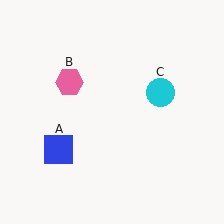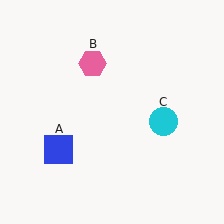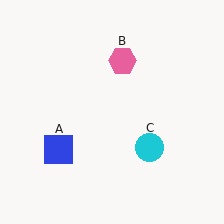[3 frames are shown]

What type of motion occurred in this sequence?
The pink hexagon (object B), cyan circle (object C) rotated clockwise around the center of the scene.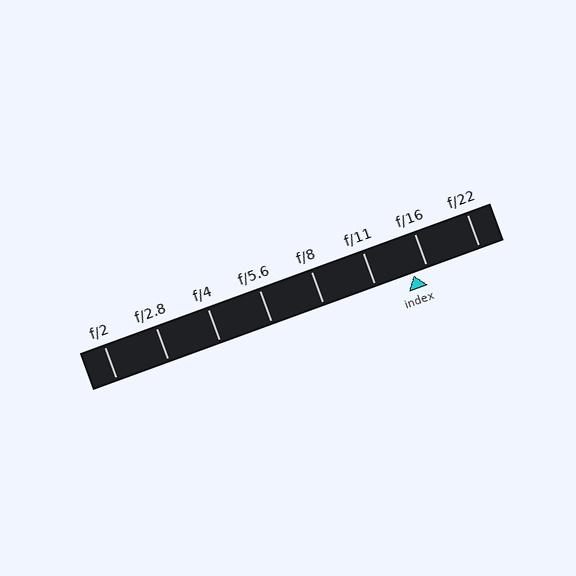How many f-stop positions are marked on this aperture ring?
There are 8 f-stop positions marked.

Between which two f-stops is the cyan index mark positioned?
The index mark is between f/11 and f/16.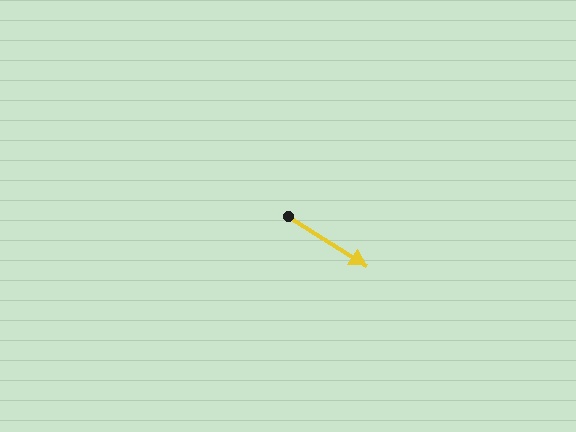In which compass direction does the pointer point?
Southeast.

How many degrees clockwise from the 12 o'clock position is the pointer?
Approximately 123 degrees.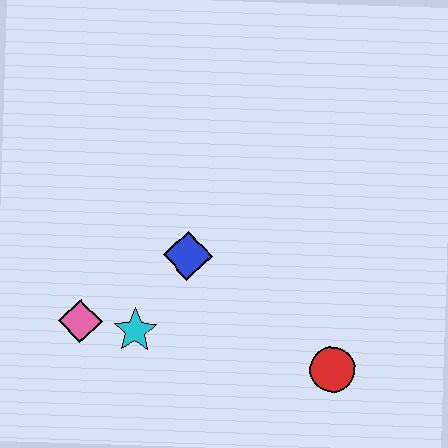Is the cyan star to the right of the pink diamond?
Yes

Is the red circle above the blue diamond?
No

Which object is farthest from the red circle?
The pink diamond is farthest from the red circle.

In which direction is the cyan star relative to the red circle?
The cyan star is to the left of the red circle.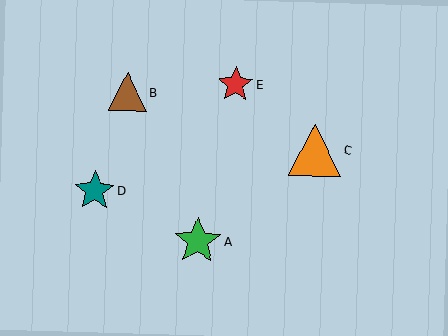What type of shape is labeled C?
Shape C is an orange triangle.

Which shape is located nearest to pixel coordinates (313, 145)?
The orange triangle (labeled C) at (315, 150) is nearest to that location.